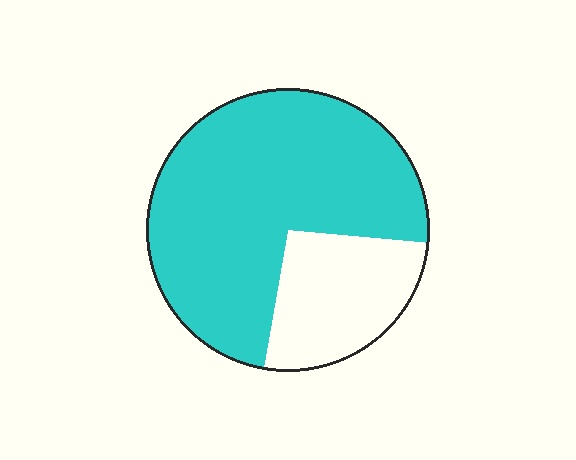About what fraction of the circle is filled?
About three quarters (3/4).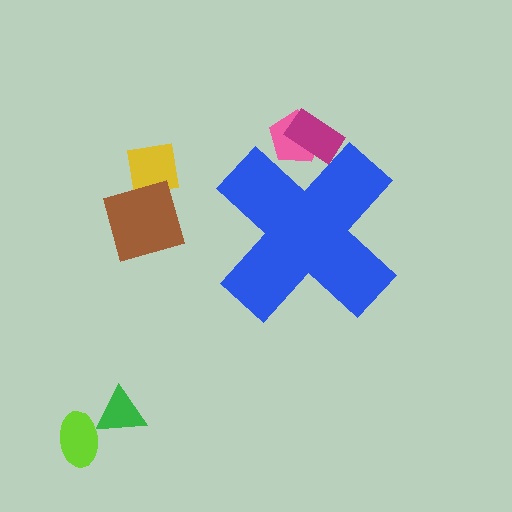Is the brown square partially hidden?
No, the brown square is fully visible.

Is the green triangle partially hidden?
No, the green triangle is fully visible.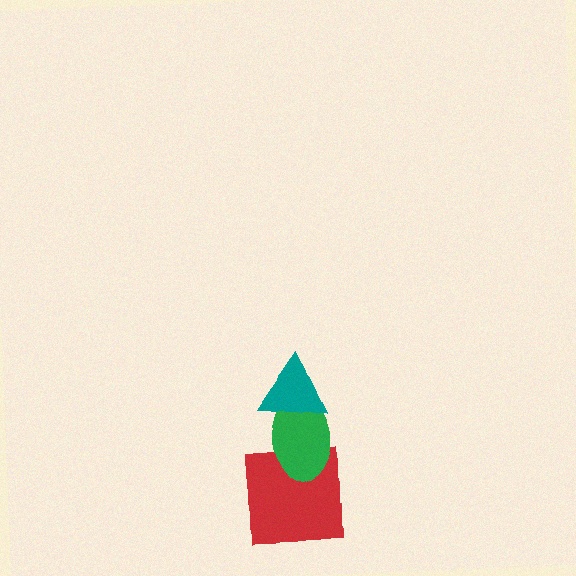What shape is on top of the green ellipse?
The teal triangle is on top of the green ellipse.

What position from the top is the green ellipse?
The green ellipse is 2nd from the top.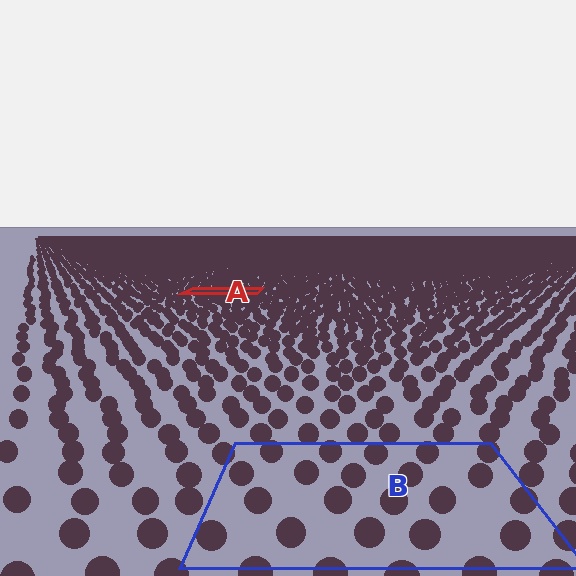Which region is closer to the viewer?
Region B is closer. The texture elements there are larger and more spread out.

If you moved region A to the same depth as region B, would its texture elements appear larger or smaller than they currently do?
They would appear larger. At a closer depth, the same texture elements are projected at a bigger on-screen size.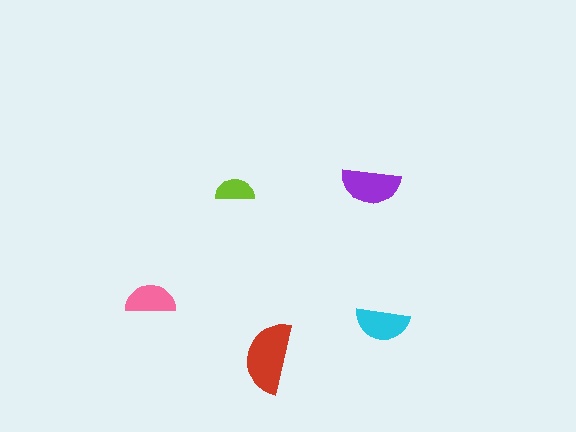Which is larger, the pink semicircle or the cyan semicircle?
The cyan one.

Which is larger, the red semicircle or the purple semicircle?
The red one.